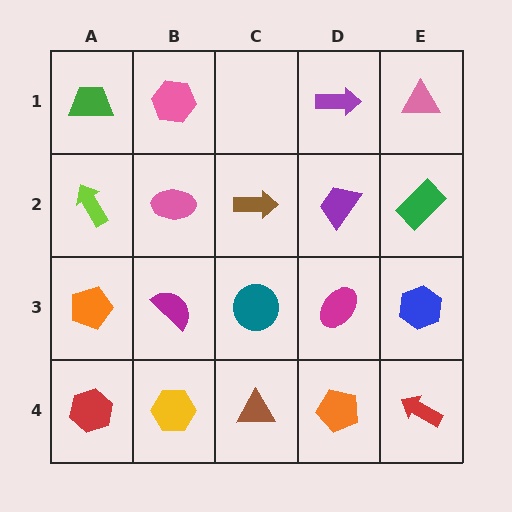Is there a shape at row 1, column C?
No, that cell is empty.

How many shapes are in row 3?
5 shapes.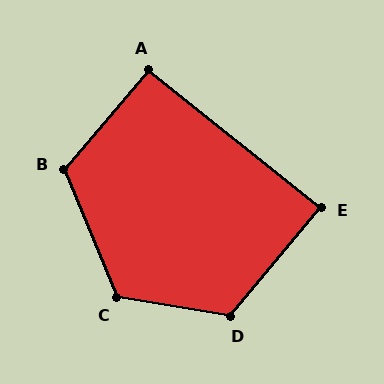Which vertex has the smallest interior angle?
E, at approximately 89 degrees.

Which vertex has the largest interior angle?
C, at approximately 121 degrees.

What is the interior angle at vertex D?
Approximately 121 degrees (obtuse).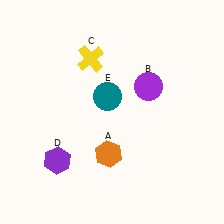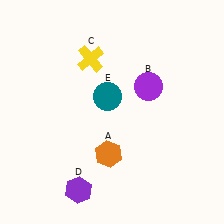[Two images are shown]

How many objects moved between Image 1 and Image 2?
1 object moved between the two images.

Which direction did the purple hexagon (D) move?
The purple hexagon (D) moved down.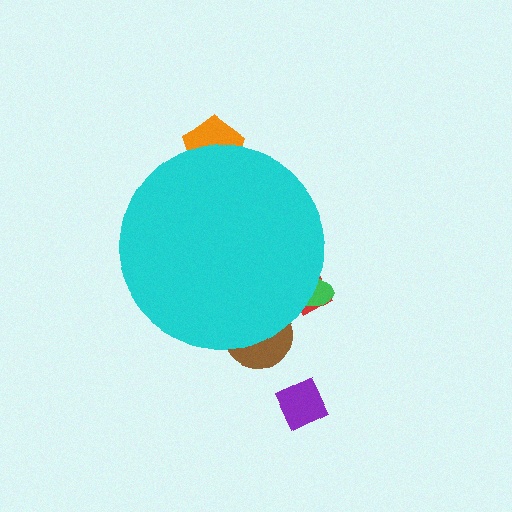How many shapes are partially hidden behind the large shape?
4 shapes are partially hidden.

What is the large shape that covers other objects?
A cyan circle.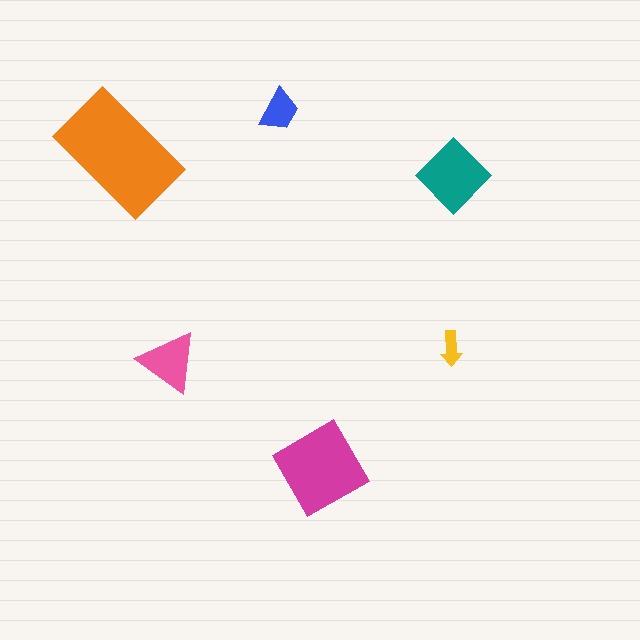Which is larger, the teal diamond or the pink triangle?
The teal diamond.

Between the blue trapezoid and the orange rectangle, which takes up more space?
The orange rectangle.